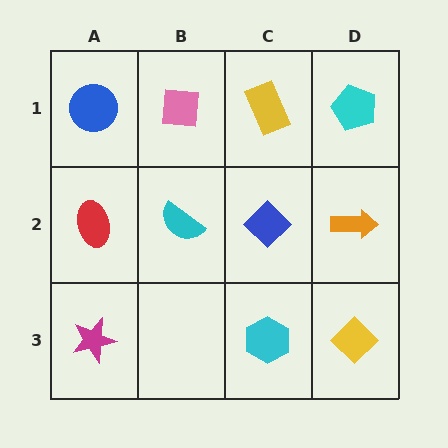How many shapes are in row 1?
4 shapes.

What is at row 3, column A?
A magenta star.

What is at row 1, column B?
A pink square.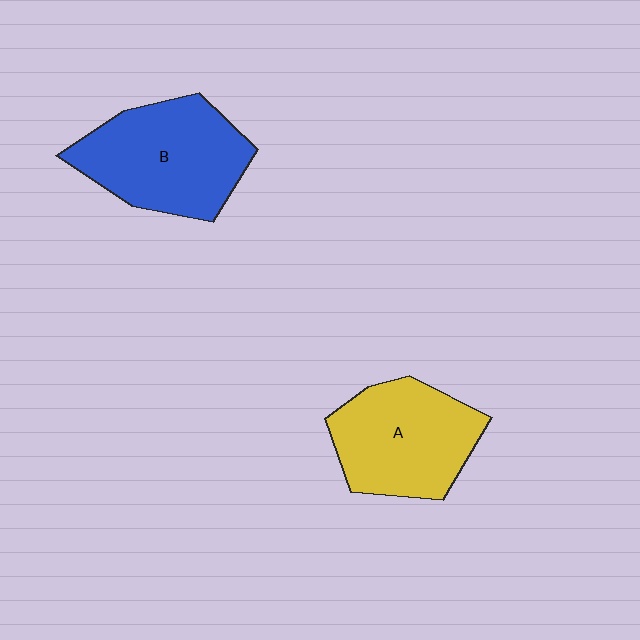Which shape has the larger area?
Shape B (blue).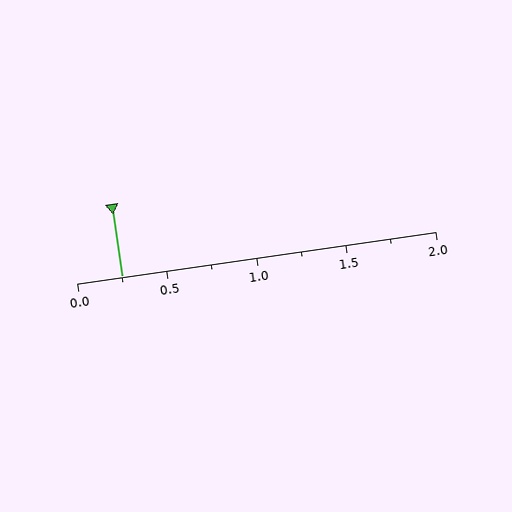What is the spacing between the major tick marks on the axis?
The major ticks are spaced 0.5 apart.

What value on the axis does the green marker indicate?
The marker indicates approximately 0.25.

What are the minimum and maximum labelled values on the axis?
The axis runs from 0.0 to 2.0.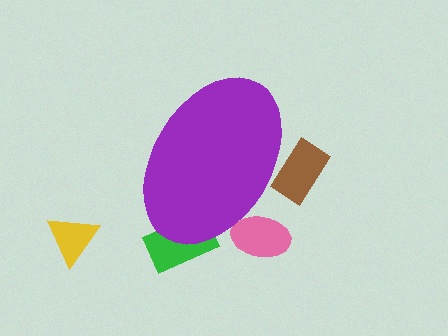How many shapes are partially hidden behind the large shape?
3 shapes are partially hidden.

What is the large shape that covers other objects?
A purple ellipse.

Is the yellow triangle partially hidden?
No, the yellow triangle is fully visible.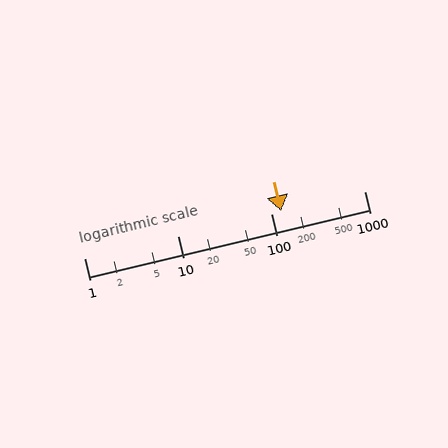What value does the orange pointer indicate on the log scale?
The pointer indicates approximately 130.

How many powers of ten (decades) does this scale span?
The scale spans 3 decades, from 1 to 1000.